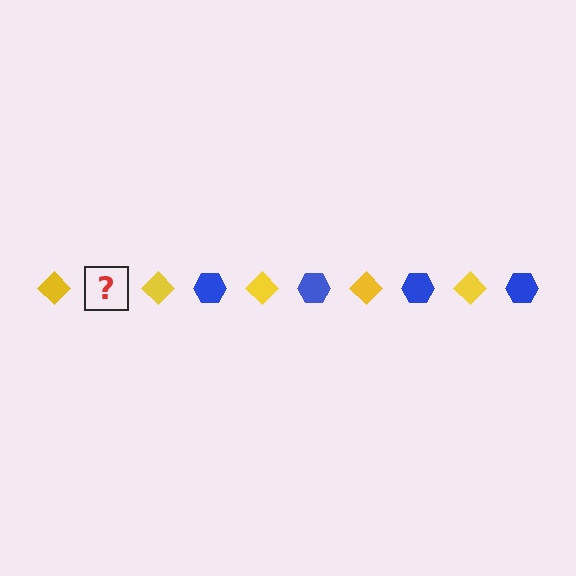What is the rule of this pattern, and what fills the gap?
The rule is that the pattern alternates between yellow diamond and blue hexagon. The gap should be filled with a blue hexagon.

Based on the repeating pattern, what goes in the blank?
The blank should be a blue hexagon.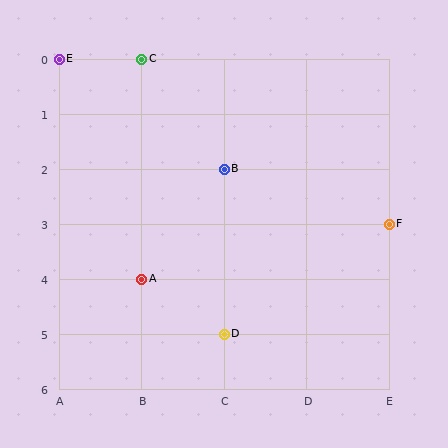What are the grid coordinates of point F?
Point F is at grid coordinates (E, 3).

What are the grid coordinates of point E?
Point E is at grid coordinates (A, 0).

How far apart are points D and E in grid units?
Points D and E are 2 columns and 5 rows apart (about 5.4 grid units diagonally).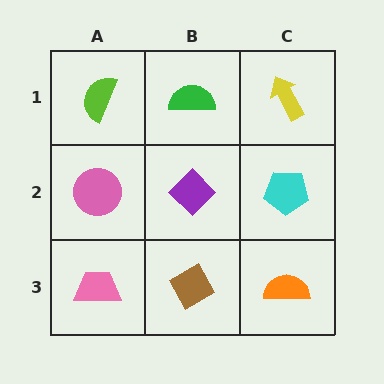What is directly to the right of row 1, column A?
A green semicircle.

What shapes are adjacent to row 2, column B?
A green semicircle (row 1, column B), a brown diamond (row 3, column B), a pink circle (row 2, column A), a cyan pentagon (row 2, column C).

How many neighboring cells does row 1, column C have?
2.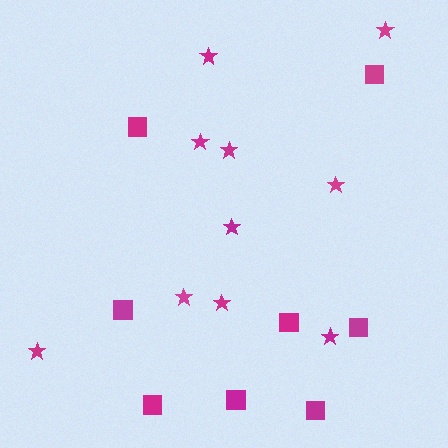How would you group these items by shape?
There are 2 groups: one group of squares (8) and one group of stars (10).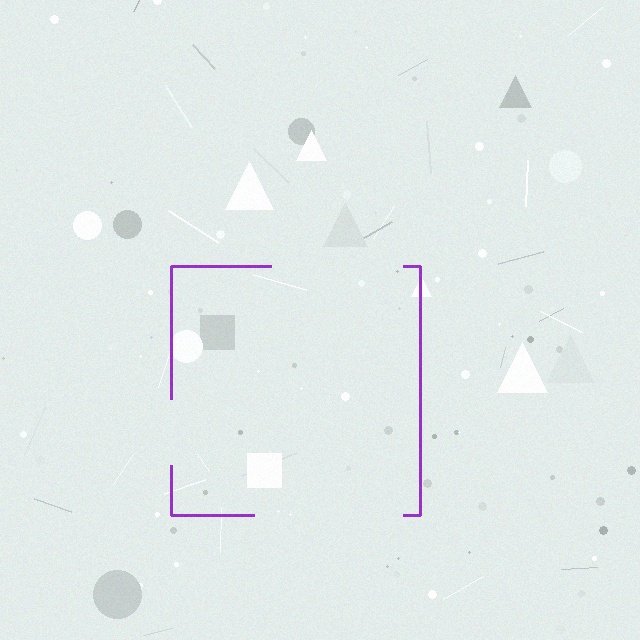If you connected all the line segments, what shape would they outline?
They would outline a square.